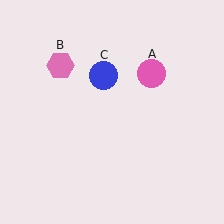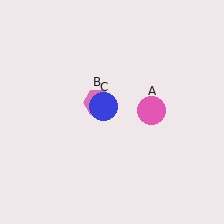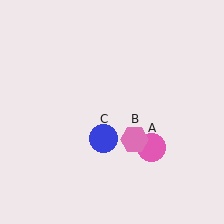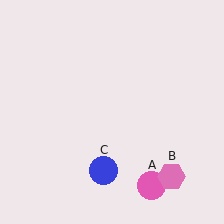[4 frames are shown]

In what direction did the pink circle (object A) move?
The pink circle (object A) moved down.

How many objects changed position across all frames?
3 objects changed position: pink circle (object A), pink hexagon (object B), blue circle (object C).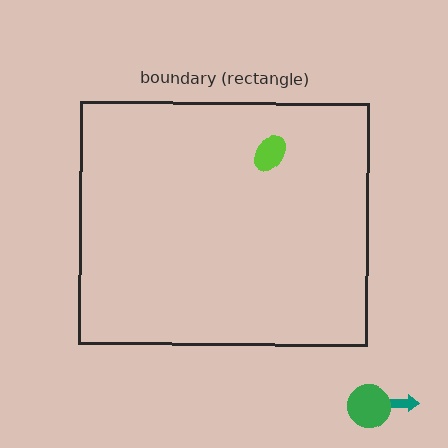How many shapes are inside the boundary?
1 inside, 2 outside.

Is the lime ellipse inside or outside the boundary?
Inside.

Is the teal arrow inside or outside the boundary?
Outside.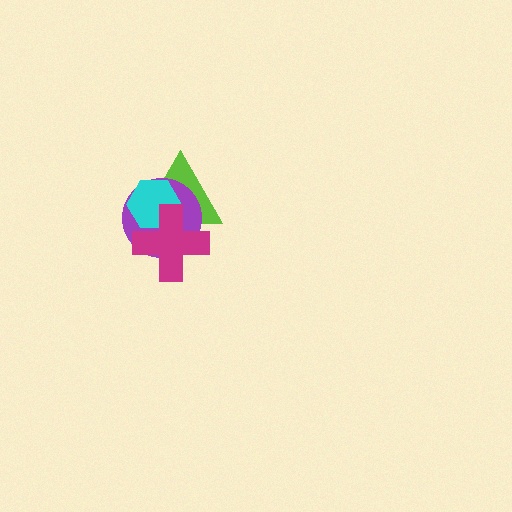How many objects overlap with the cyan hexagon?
3 objects overlap with the cyan hexagon.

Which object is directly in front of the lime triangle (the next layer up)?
The purple circle is directly in front of the lime triangle.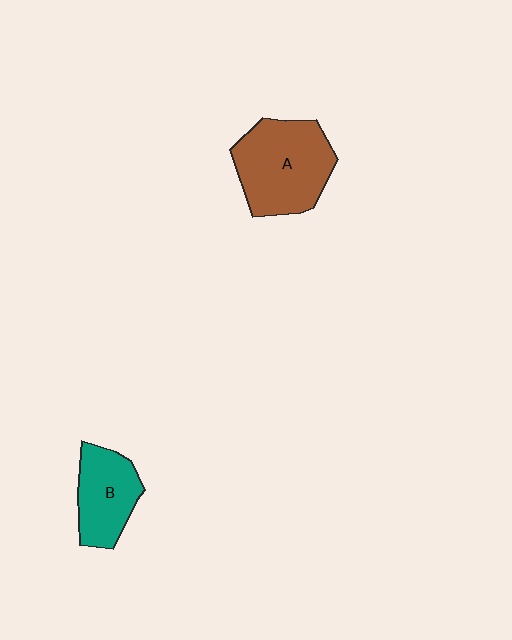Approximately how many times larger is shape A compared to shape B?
Approximately 1.5 times.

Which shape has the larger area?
Shape A (brown).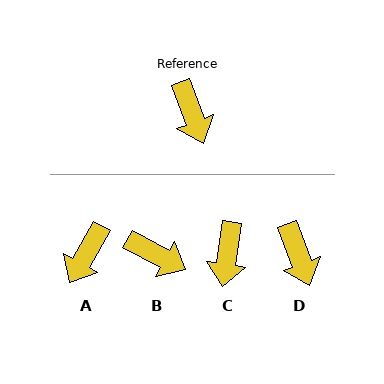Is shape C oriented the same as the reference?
No, it is off by about 29 degrees.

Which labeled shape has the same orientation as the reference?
D.